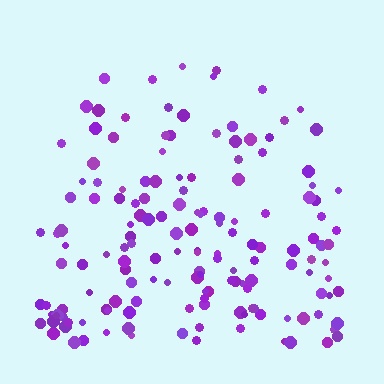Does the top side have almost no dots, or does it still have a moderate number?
Still a moderate number, just noticeably fewer than the bottom.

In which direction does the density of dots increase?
From top to bottom, with the bottom side densest.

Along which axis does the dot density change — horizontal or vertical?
Vertical.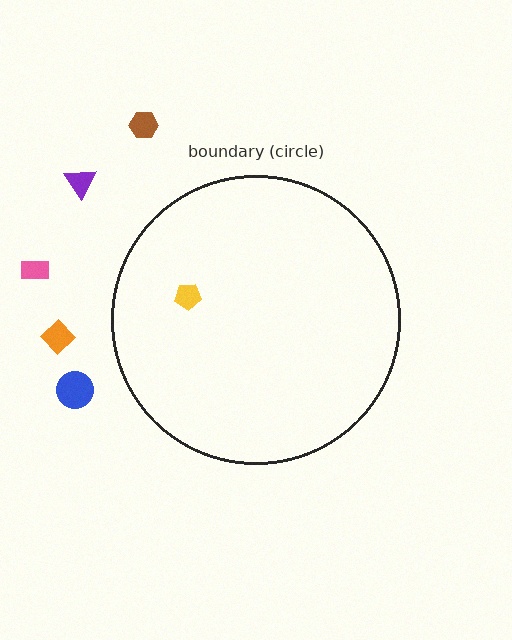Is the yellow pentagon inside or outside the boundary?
Inside.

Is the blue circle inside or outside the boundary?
Outside.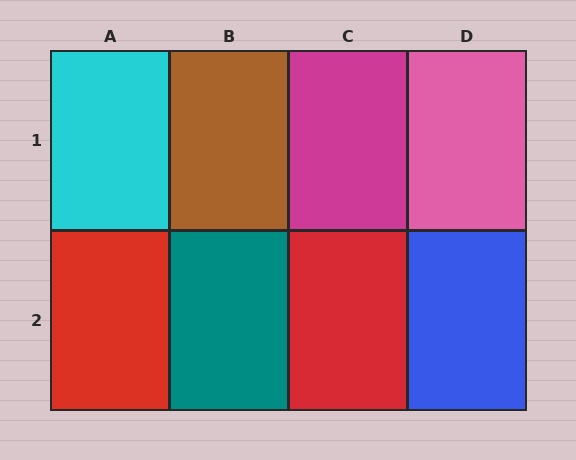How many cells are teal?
1 cell is teal.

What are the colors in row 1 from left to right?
Cyan, brown, magenta, pink.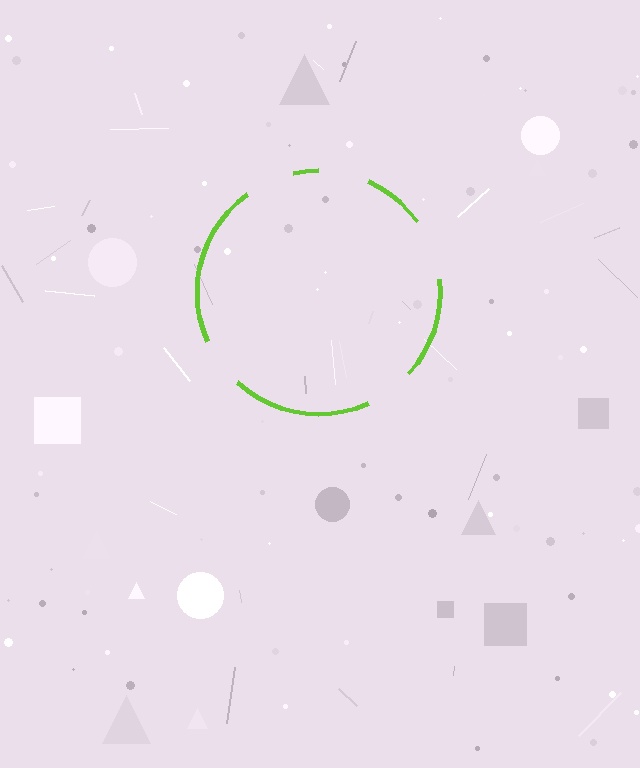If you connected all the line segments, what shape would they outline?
They would outline a circle.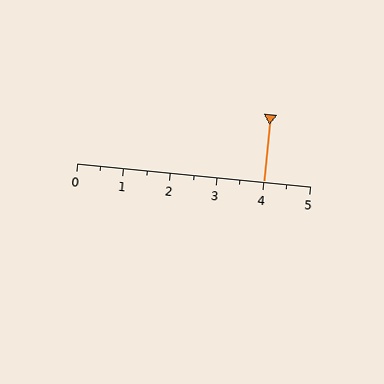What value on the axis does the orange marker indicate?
The marker indicates approximately 4.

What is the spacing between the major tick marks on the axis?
The major ticks are spaced 1 apart.